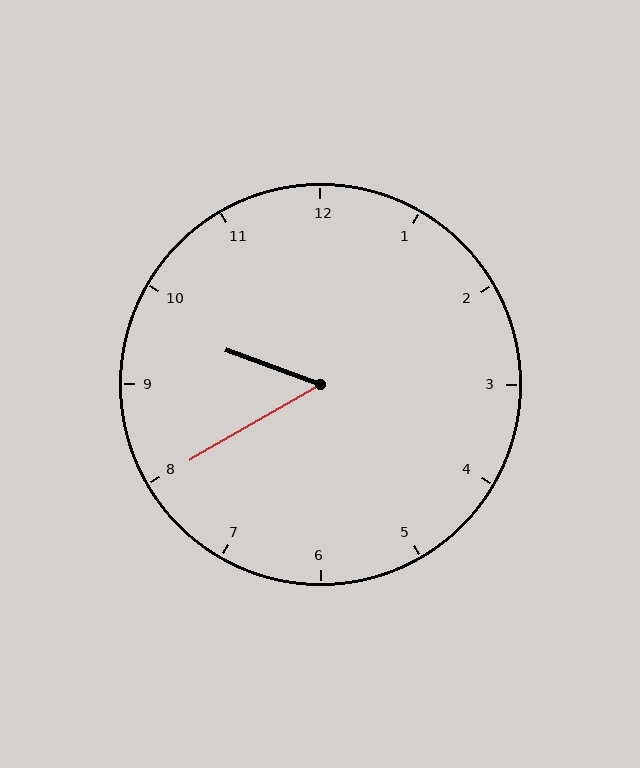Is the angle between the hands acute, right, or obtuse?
It is acute.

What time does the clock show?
9:40.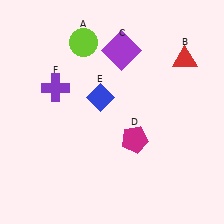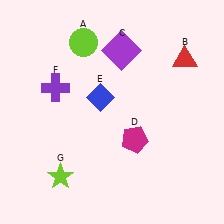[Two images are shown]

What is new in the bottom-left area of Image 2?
A lime star (G) was added in the bottom-left area of Image 2.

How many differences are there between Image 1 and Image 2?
There is 1 difference between the two images.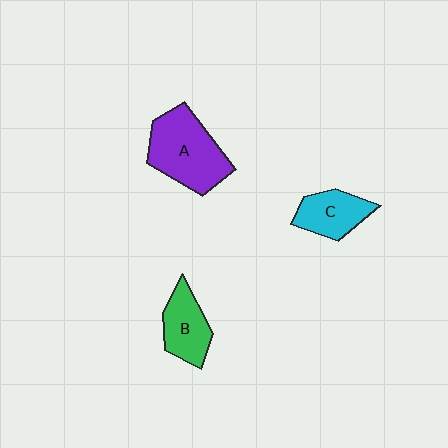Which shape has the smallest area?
Shape C (cyan).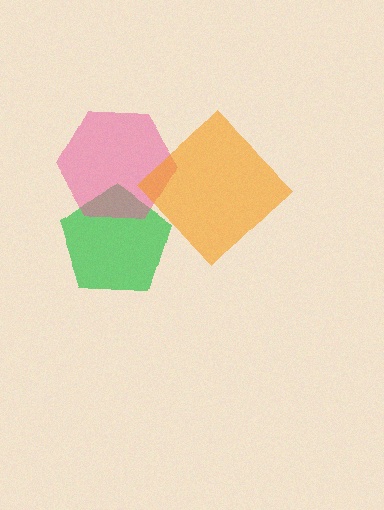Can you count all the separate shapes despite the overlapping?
Yes, there are 3 separate shapes.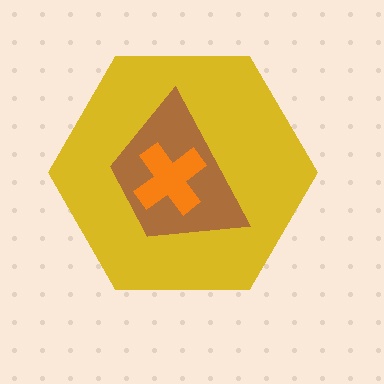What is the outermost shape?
The yellow hexagon.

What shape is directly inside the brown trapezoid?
The orange cross.